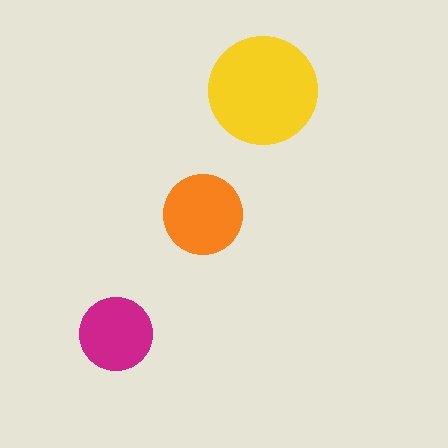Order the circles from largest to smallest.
the yellow one, the orange one, the magenta one.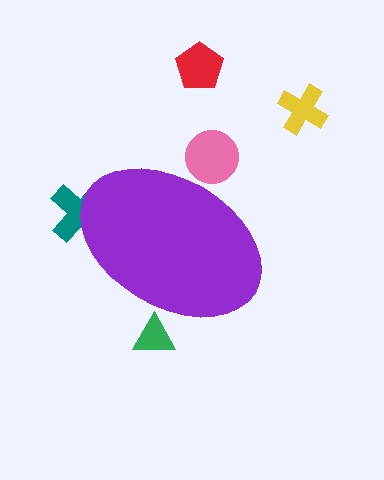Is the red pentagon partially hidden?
No, the red pentagon is fully visible.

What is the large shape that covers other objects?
A purple ellipse.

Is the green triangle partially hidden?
Yes, the green triangle is partially hidden behind the purple ellipse.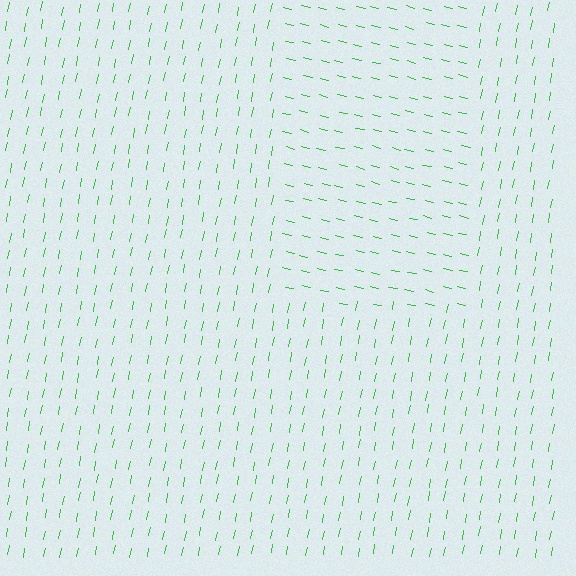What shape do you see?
I see a rectangle.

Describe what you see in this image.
The image is filled with small green line segments. A rectangle region in the image has lines oriented differently from the surrounding lines, creating a visible texture boundary.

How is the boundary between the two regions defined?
The boundary is defined purely by a change in line orientation (approximately 87 degrees difference). All lines are the same color and thickness.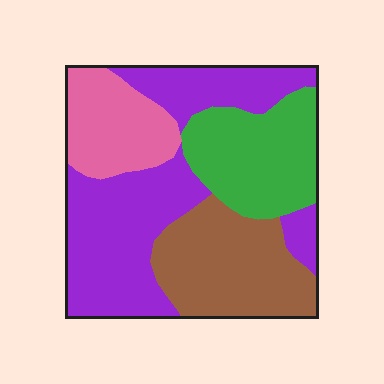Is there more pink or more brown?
Brown.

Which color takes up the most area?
Purple, at roughly 40%.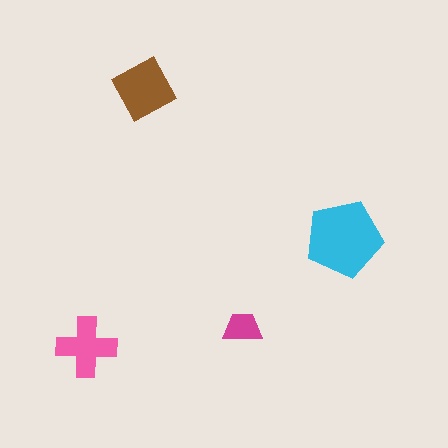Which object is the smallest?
The magenta trapezoid.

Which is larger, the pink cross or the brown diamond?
The brown diamond.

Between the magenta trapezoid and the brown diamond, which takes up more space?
The brown diamond.